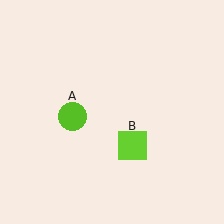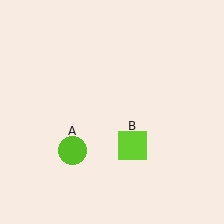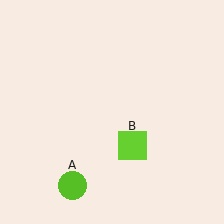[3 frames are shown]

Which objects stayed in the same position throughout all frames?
Lime square (object B) remained stationary.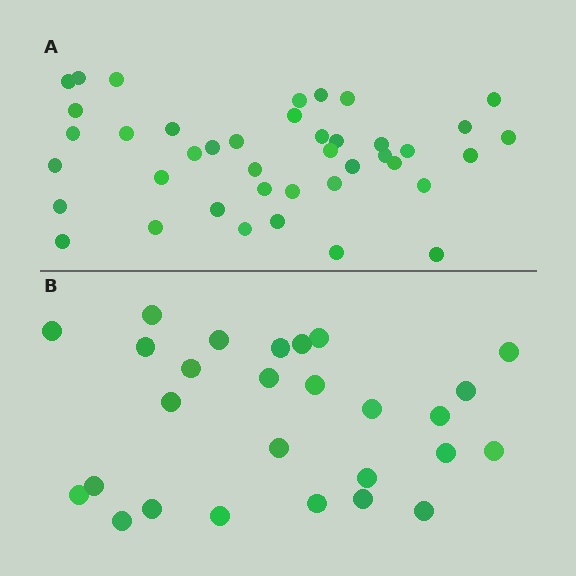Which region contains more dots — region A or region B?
Region A (the top region) has more dots.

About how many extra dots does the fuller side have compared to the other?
Region A has approximately 15 more dots than region B.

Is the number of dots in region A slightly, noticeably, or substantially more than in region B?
Region A has substantially more. The ratio is roughly 1.5 to 1.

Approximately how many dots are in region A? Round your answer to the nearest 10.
About 40 dots. (The exact count is 41, which rounds to 40.)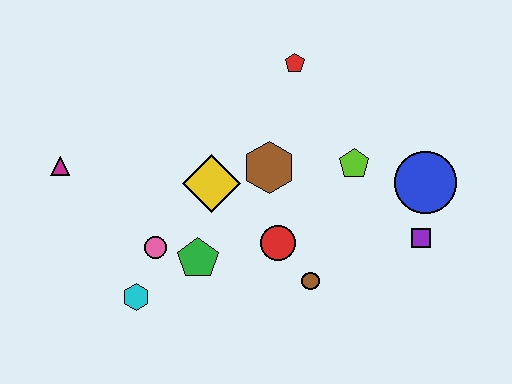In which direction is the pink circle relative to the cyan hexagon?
The pink circle is above the cyan hexagon.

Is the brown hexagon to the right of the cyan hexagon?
Yes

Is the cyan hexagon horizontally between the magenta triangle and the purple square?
Yes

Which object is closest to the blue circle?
The purple square is closest to the blue circle.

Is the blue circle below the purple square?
No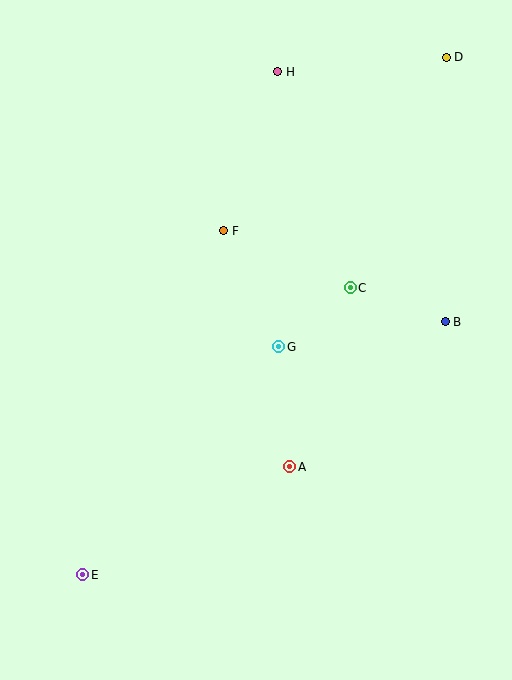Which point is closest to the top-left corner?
Point H is closest to the top-left corner.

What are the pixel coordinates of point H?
Point H is at (278, 72).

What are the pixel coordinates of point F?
Point F is at (224, 231).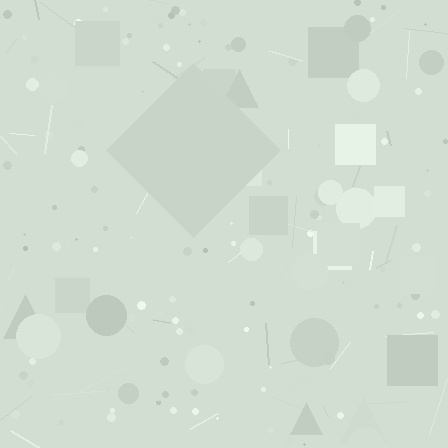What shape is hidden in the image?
A diamond is hidden in the image.